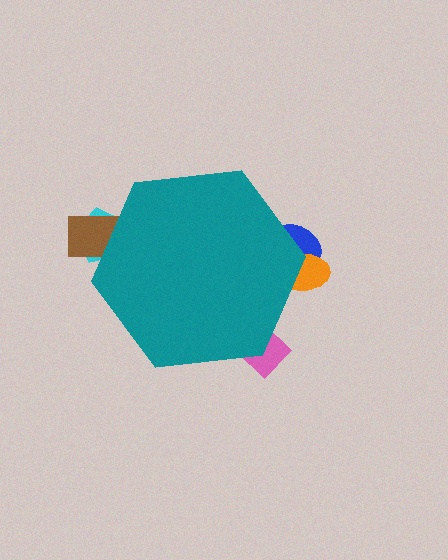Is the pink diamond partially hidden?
Yes, the pink diamond is partially hidden behind the teal hexagon.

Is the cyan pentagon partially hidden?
Yes, the cyan pentagon is partially hidden behind the teal hexagon.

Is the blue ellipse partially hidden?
Yes, the blue ellipse is partially hidden behind the teal hexagon.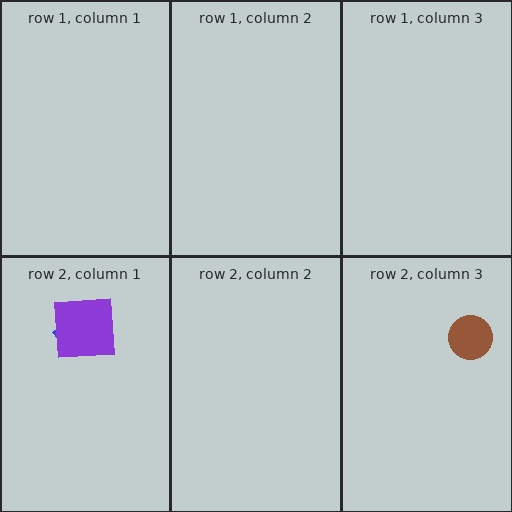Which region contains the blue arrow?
The row 2, column 1 region.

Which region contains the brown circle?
The row 2, column 3 region.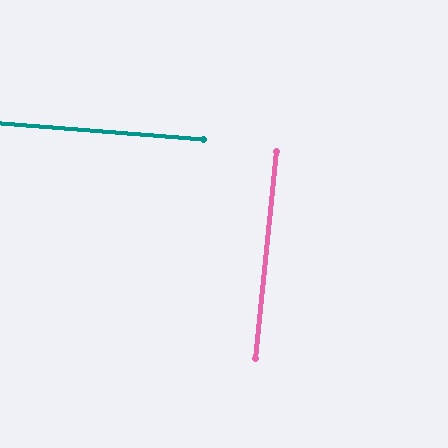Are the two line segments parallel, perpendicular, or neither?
Perpendicular — they meet at approximately 89°.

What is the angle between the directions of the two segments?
Approximately 89 degrees.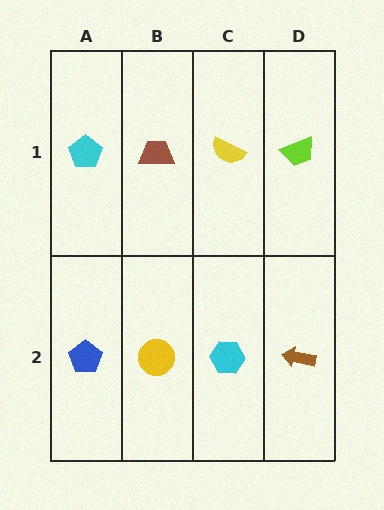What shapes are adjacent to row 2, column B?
A brown trapezoid (row 1, column B), a blue pentagon (row 2, column A), a cyan hexagon (row 2, column C).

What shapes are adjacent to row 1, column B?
A yellow circle (row 2, column B), a cyan pentagon (row 1, column A), a yellow semicircle (row 1, column C).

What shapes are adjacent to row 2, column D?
A lime trapezoid (row 1, column D), a cyan hexagon (row 2, column C).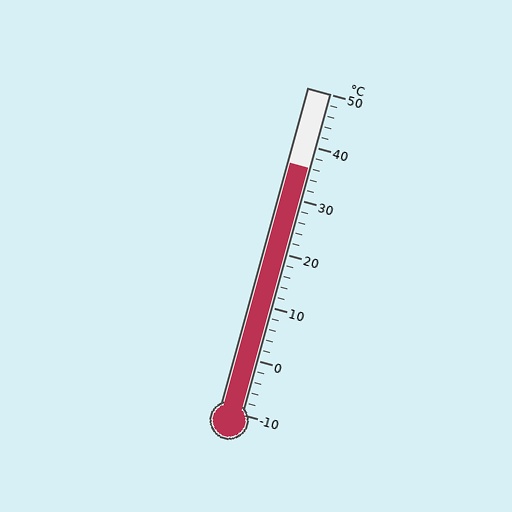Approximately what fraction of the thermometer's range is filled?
The thermometer is filled to approximately 75% of its range.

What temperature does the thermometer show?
The thermometer shows approximately 36°C.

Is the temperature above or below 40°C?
The temperature is below 40°C.